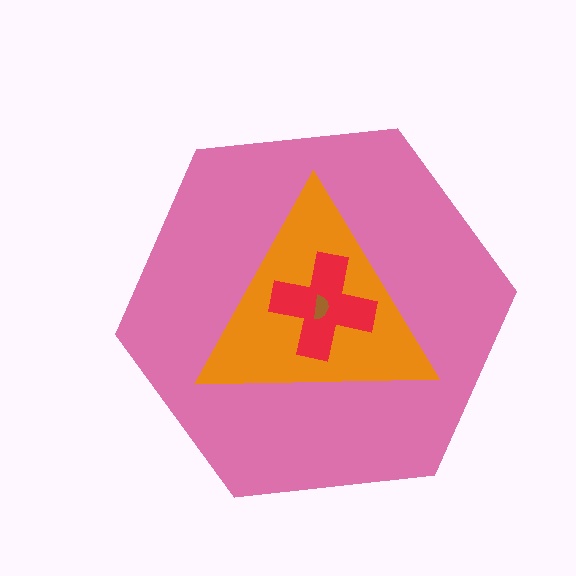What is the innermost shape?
The brown semicircle.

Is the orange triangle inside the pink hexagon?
Yes.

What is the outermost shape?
The pink hexagon.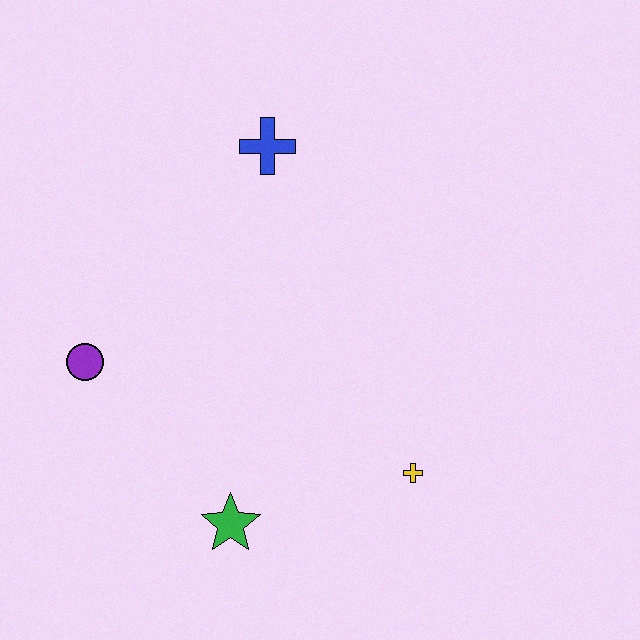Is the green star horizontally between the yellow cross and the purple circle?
Yes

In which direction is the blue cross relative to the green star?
The blue cross is above the green star.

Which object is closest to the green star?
The yellow cross is closest to the green star.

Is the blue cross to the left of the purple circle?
No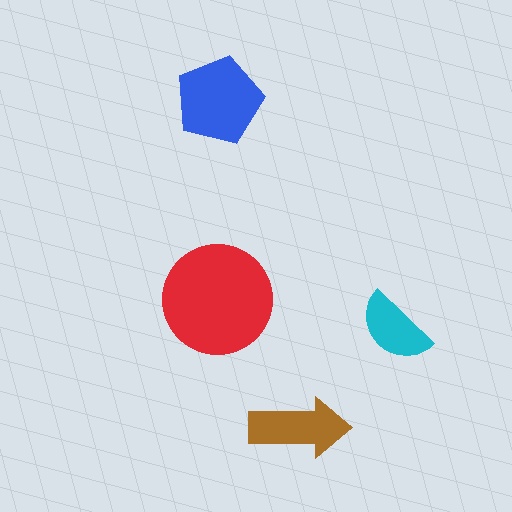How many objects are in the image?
There are 4 objects in the image.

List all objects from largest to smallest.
The red circle, the blue pentagon, the brown arrow, the cyan semicircle.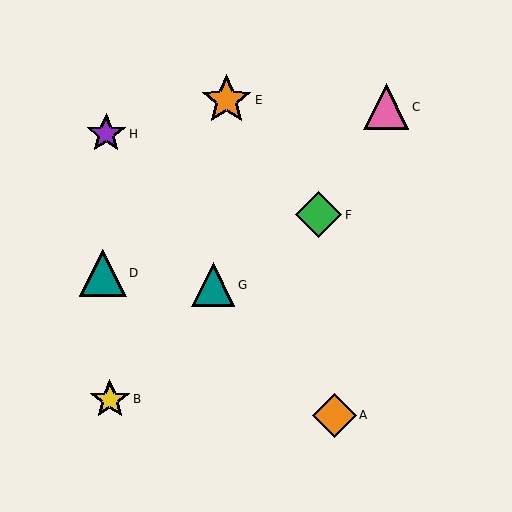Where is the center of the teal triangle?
The center of the teal triangle is at (103, 273).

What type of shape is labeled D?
Shape D is a teal triangle.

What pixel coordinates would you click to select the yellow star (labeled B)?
Click at (110, 399) to select the yellow star B.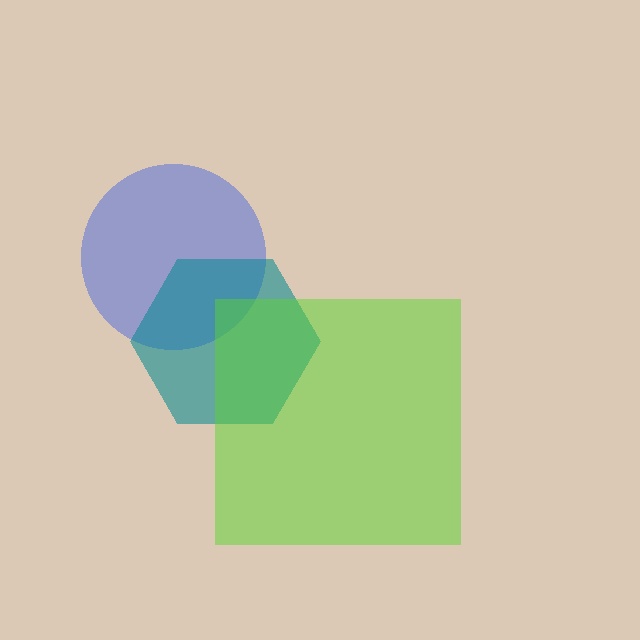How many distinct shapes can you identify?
There are 3 distinct shapes: a blue circle, a teal hexagon, a lime square.